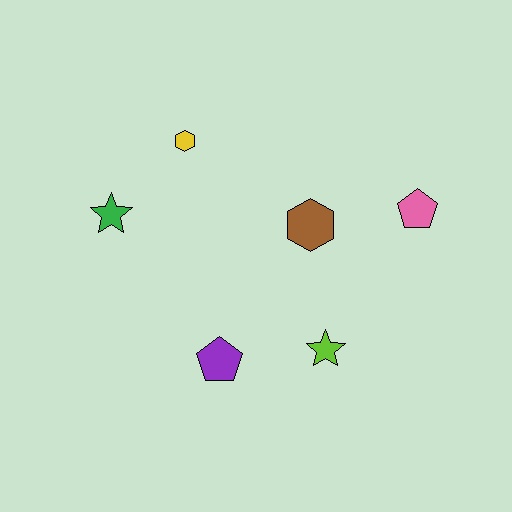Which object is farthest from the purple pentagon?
The pink pentagon is farthest from the purple pentagon.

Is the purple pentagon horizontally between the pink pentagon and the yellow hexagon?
Yes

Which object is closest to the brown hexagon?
The pink pentagon is closest to the brown hexagon.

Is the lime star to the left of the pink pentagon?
Yes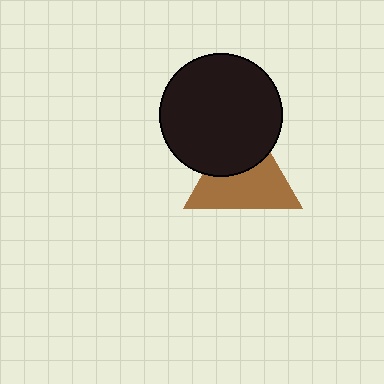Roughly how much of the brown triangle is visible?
About half of it is visible (roughly 61%).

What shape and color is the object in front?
The object in front is a black circle.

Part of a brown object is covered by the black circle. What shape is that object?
It is a triangle.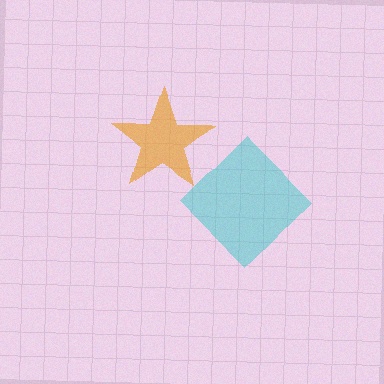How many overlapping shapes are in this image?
There are 2 overlapping shapes in the image.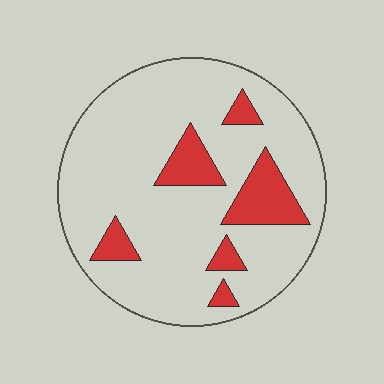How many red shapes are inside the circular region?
6.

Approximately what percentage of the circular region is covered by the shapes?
Approximately 15%.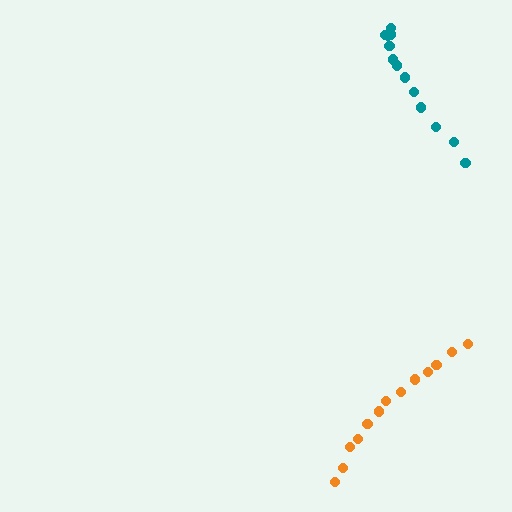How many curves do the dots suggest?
There are 2 distinct paths.